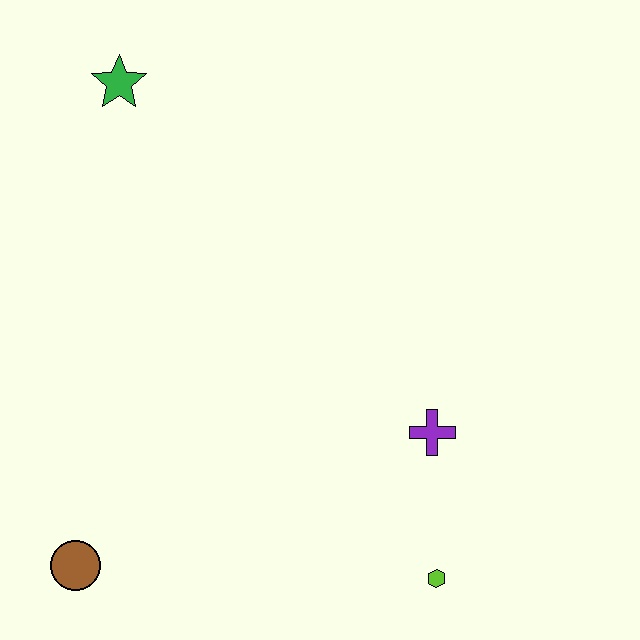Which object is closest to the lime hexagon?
The purple cross is closest to the lime hexagon.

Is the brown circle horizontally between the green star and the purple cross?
No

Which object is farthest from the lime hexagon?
The green star is farthest from the lime hexagon.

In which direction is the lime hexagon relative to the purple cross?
The lime hexagon is below the purple cross.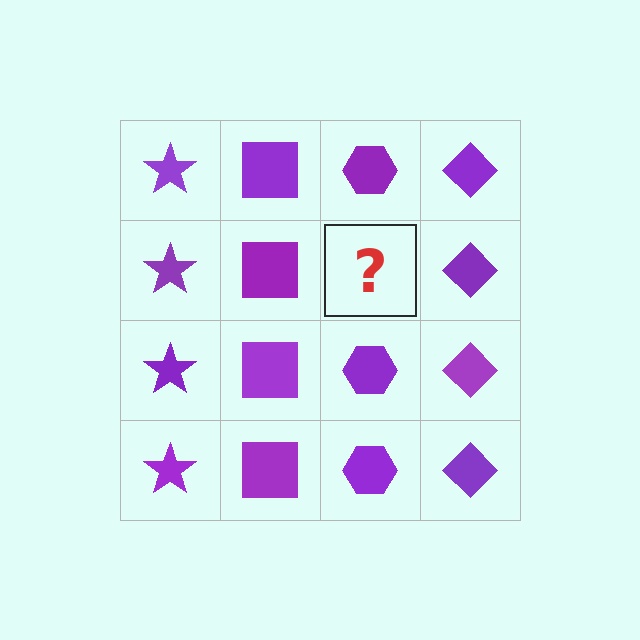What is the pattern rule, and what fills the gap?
The rule is that each column has a consistent shape. The gap should be filled with a purple hexagon.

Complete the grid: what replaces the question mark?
The question mark should be replaced with a purple hexagon.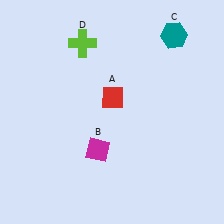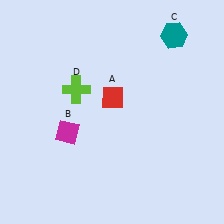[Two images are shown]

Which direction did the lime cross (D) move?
The lime cross (D) moved down.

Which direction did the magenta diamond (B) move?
The magenta diamond (B) moved left.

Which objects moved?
The objects that moved are: the magenta diamond (B), the lime cross (D).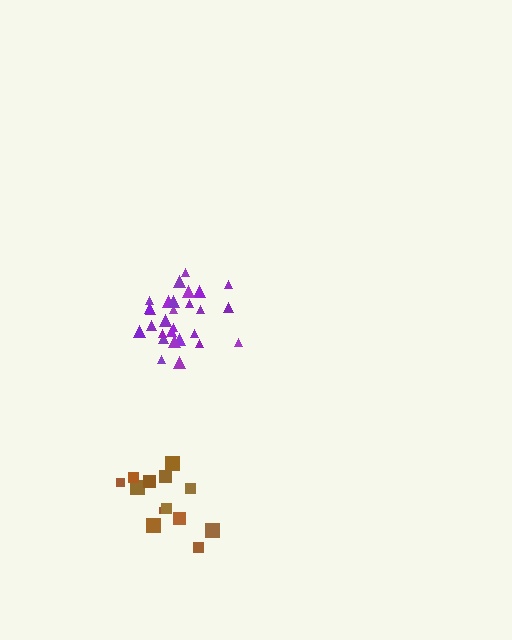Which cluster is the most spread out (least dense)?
Brown.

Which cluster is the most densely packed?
Purple.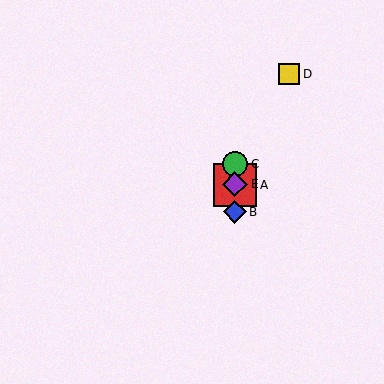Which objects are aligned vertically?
Objects A, B, C, E are aligned vertically.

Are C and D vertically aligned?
No, C is at x≈235 and D is at x≈289.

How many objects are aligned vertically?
4 objects (A, B, C, E) are aligned vertically.